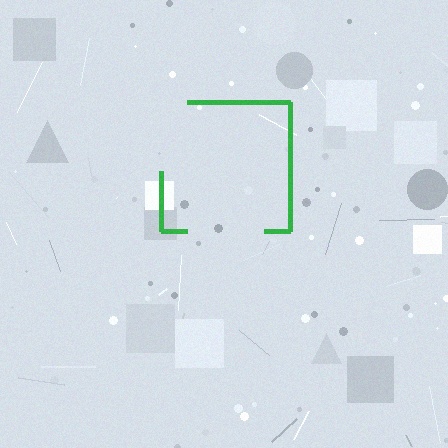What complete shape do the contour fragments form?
The contour fragments form a square.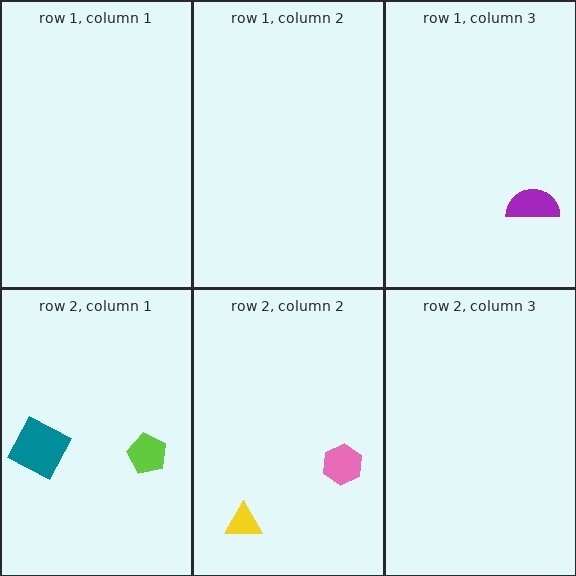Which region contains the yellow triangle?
The row 2, column 2 region.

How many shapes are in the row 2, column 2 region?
2.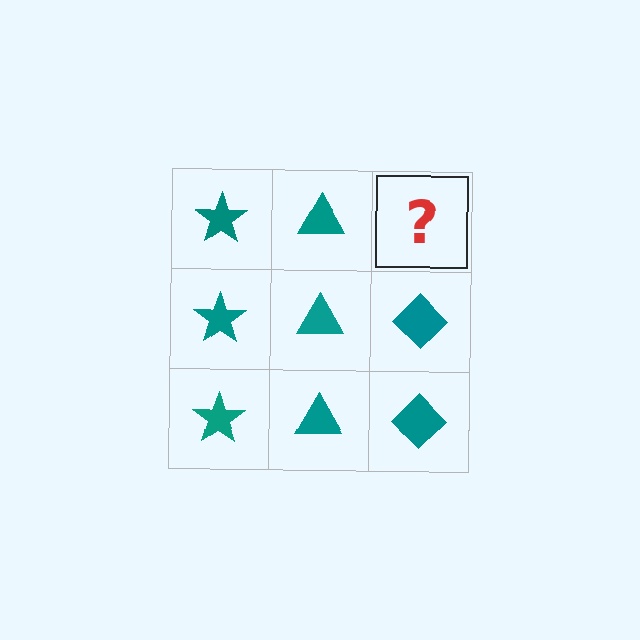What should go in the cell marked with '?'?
The missing cell should contain a teal diamond.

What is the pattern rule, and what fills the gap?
The rule is that each column has a consistent shape. The gap should be filled with a teal diamond.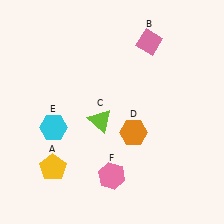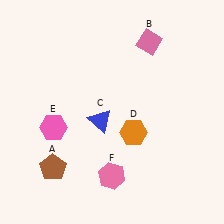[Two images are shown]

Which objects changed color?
A changed from yellow to brown. C changed from lime to blue. E changed from cyan to pink.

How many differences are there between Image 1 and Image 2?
There are 3 differences between the two images.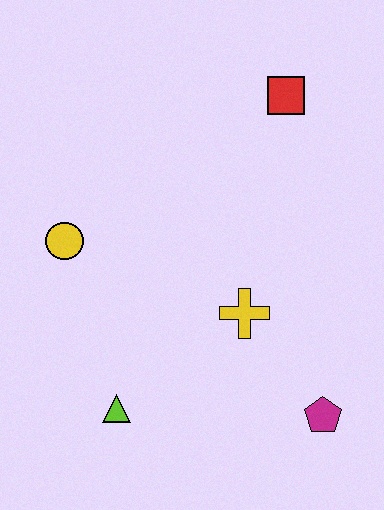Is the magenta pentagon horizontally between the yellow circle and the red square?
No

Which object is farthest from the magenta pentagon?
The red square is farthest from the magenta pentagon.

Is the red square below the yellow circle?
No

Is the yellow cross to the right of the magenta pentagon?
No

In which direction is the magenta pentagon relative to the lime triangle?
The magenta pentagon is to the right of the lime triangle.